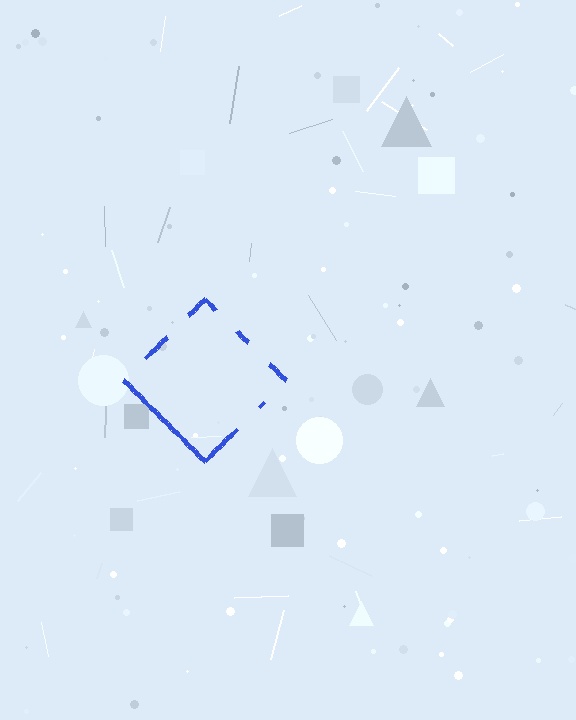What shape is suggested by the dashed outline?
The dashed outline suggests a diamond.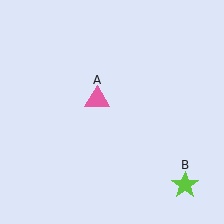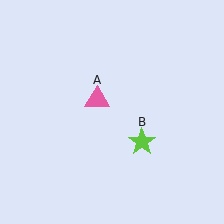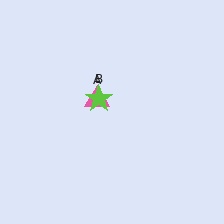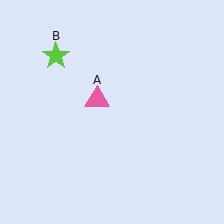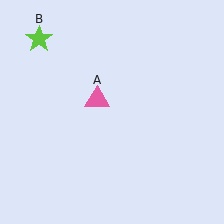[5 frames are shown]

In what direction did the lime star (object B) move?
The lime star (object B) moved up and to the left.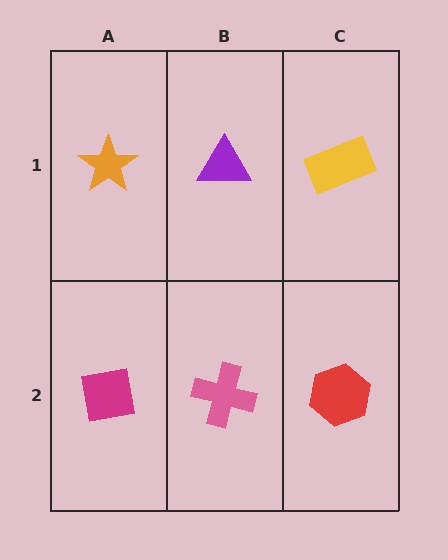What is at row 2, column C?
A red hexagon.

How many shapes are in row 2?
3 shapes.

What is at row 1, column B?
A purple triangle.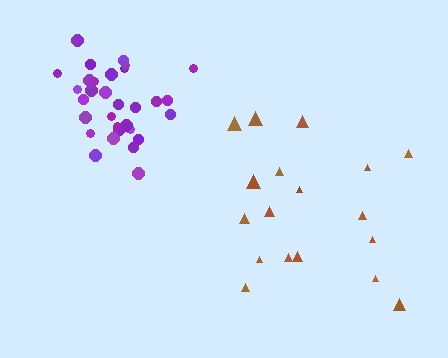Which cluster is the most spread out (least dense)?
Brown.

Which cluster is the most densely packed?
Purple.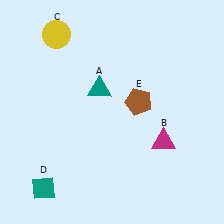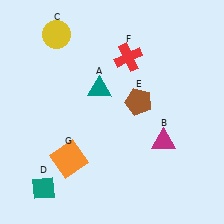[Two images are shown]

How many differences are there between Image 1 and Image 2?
There are 2 differences between the two images.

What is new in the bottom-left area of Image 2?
An orange square (G) was added in the bottom-left area of Image 2.